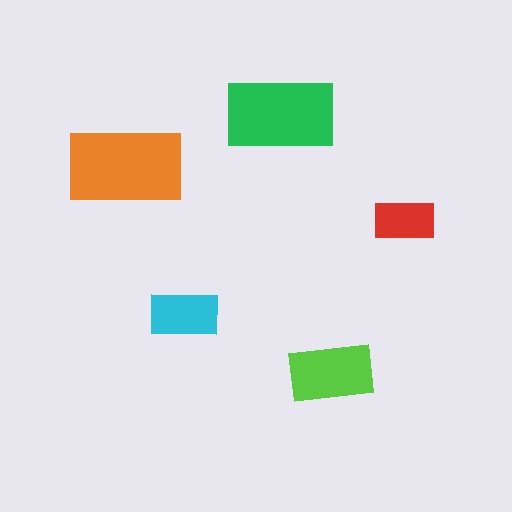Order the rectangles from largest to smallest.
the orange one, the green one, the lime one, the cyan one, the red one.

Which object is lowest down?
The lime rectangle is bottommost.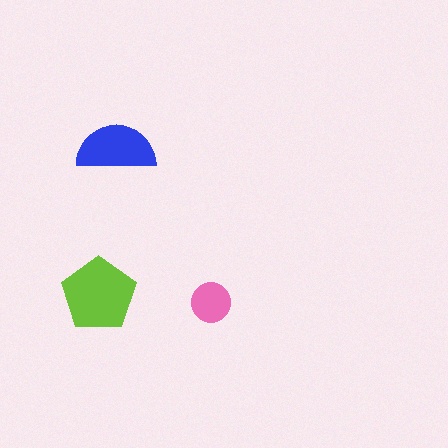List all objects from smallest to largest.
The pink circle, the blue semicircle, the lime pentagon.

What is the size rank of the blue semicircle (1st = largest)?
2nd.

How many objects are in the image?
There are 3 objects in the image.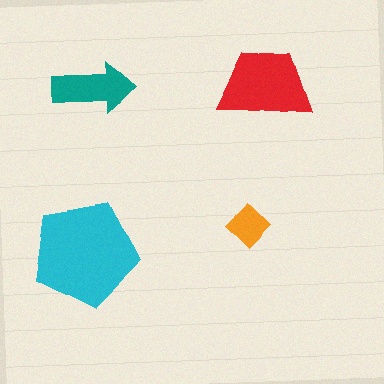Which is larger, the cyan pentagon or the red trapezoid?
The cyan pentagon.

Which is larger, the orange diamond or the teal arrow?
The teal arrow.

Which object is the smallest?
The orange diamond.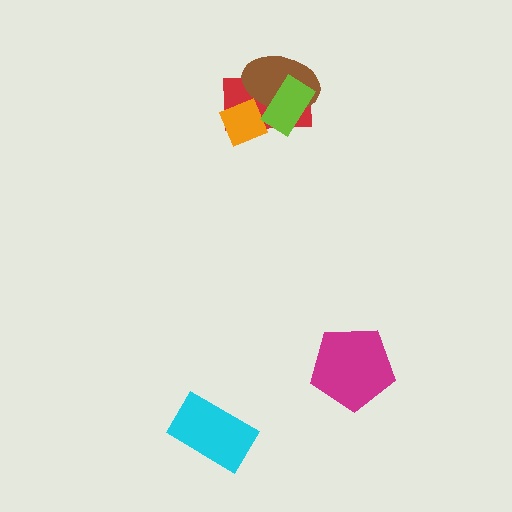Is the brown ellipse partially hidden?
Yes, it is partially covered by another shape.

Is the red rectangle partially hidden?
Yes, it is partially covered by another shape.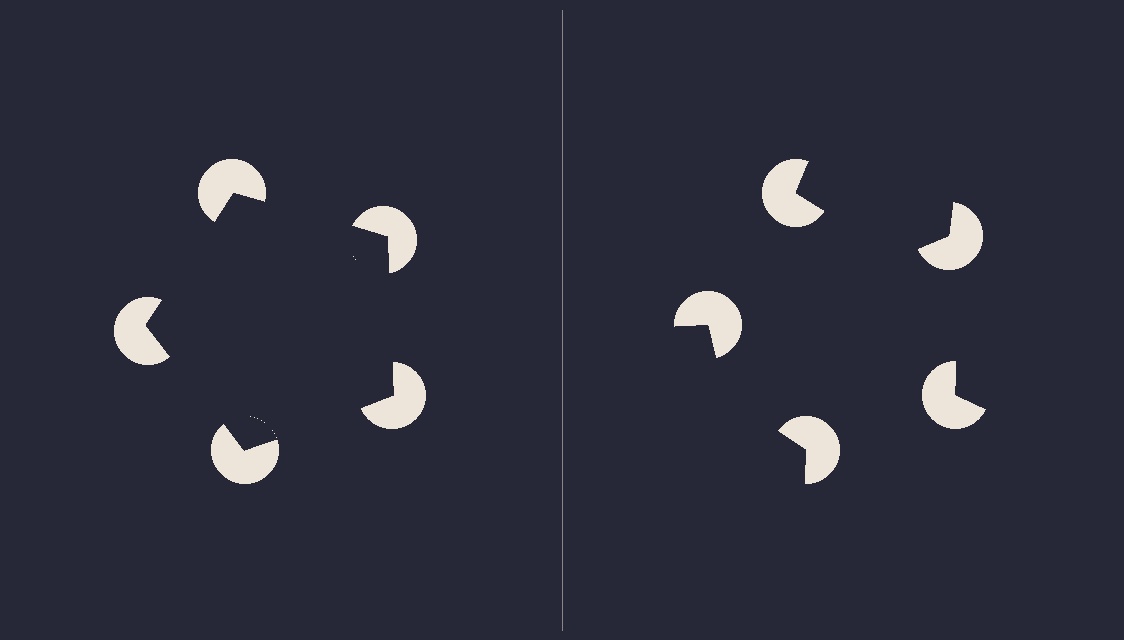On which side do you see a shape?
An illusory pentagon appears on the left side. On the right side the wedge cuts are rotated, so no coherent shape forms.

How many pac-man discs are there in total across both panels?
10 — 5 on each side.